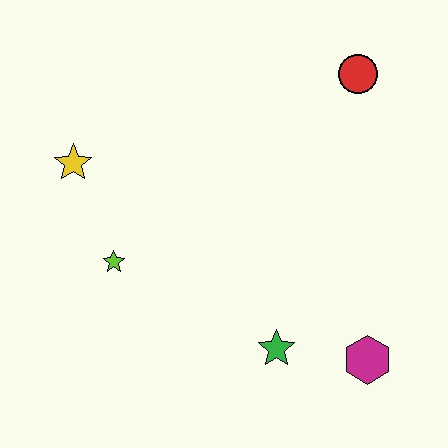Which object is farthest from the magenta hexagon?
The yellow star is farthest from the magenta hexagon.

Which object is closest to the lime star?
The yellow star is closest to the lime star.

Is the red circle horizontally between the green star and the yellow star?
No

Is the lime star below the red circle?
Yes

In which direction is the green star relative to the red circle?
The green star is below the red circle.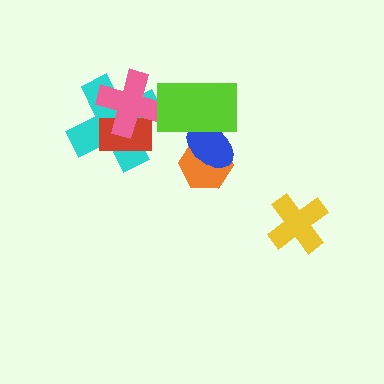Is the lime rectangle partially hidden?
No, no other shape covers it.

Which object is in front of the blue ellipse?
The lime rectangle is in front of the blue ellipse.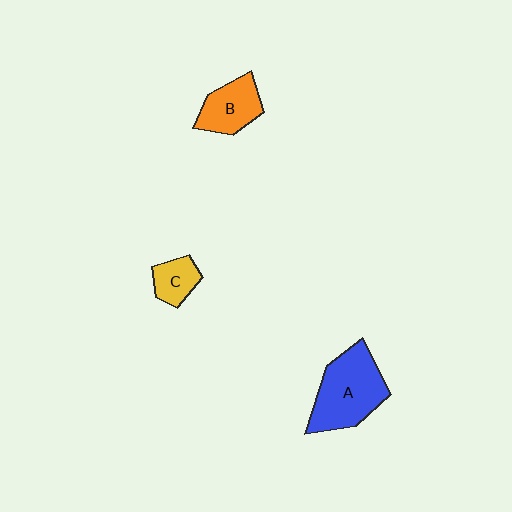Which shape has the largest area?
Shape A (blue).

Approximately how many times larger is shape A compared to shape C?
Approximately 2.6 times.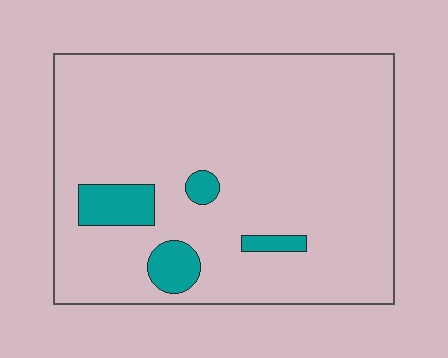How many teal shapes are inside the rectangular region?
4.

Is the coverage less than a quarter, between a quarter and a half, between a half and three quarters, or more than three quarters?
Less than a quarter.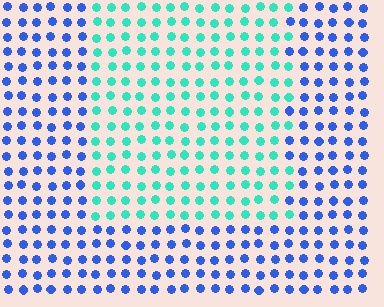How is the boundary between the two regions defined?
The boundary is defined purely by a slight shift in hue (about 59 degrees). Spacing, size, and orientation are identical on both sides.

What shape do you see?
I see a rectangle.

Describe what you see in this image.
The image is filled with small blue elements in a uniform arrangement. A rectangle-shaped region is visible where the elements are tinted to a slightly different hue, forming a subtle color boundary.